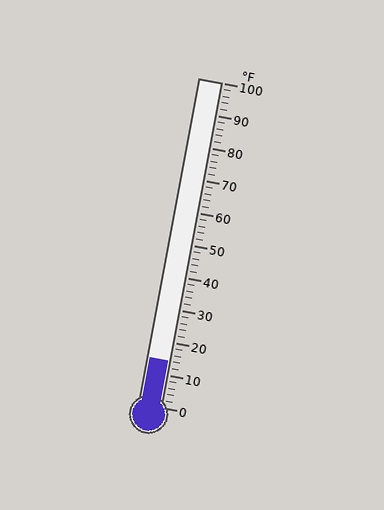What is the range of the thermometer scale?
The thermometer scale ranges from 0°F to 100°F.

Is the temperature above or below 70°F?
The temperature is below 70°F.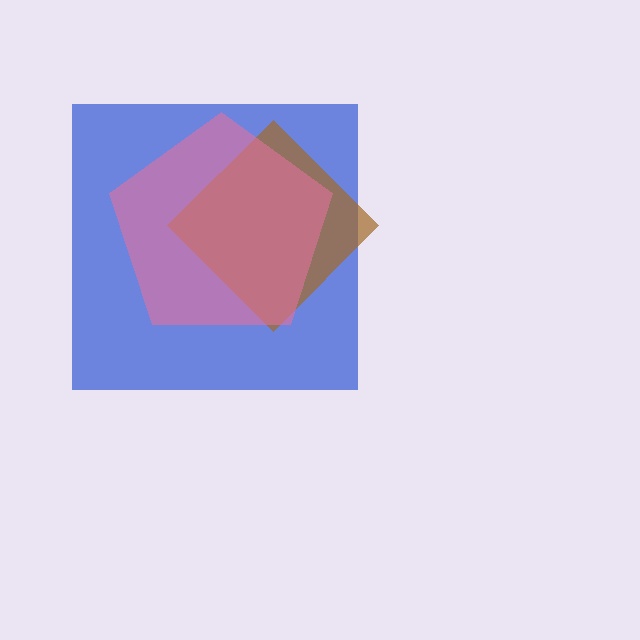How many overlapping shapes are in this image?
There are 3 overlapping shapes in the image.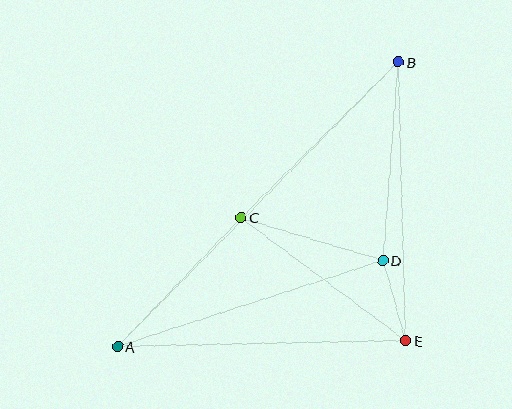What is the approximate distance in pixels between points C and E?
The distance between C and E is approximately 206 pixels.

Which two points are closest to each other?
Points D and E are closest to each other.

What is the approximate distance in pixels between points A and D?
The distance between A and D is approximately 279 pixels.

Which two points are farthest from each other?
Points A and B are farthest from each other.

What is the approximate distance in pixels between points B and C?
The distance between B and C is approximately 221 pixels.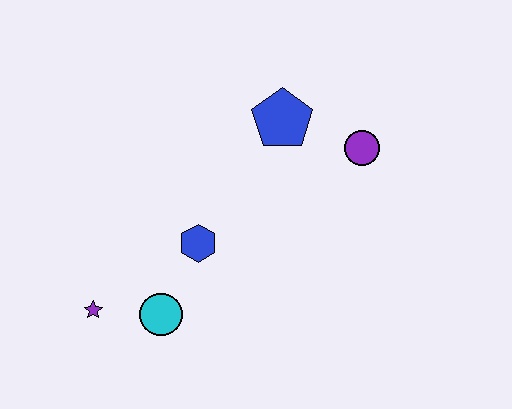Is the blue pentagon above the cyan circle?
Yes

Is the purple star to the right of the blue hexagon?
No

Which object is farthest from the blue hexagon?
The purple circle is farthest from the blue hexagon.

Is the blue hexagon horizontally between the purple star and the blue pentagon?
Yes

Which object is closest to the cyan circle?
The purple star is closest to the cyan circle.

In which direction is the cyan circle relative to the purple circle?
The cyan circle is to the left of the purple circle.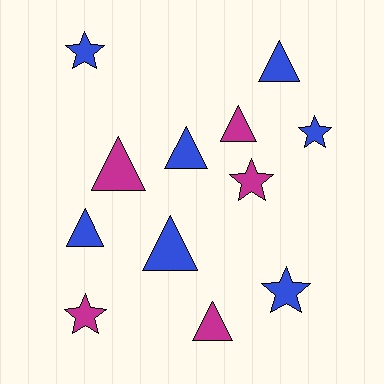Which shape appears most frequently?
Triangle, with 7 objects.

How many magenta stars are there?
There are 2 magenta stars.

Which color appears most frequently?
Blue, with 7 objects.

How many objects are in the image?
There are 12 objects.